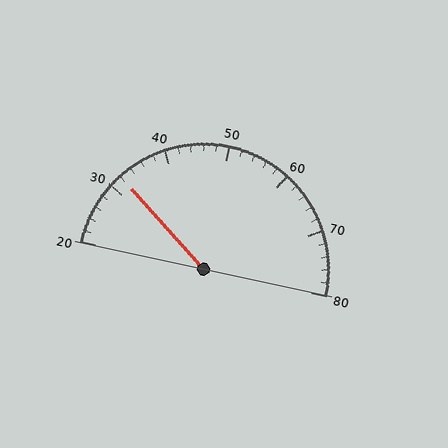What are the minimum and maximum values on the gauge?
The gauge ranges from 20 to 80.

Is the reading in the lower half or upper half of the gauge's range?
The reading is in the lower half of the range (20 to 80).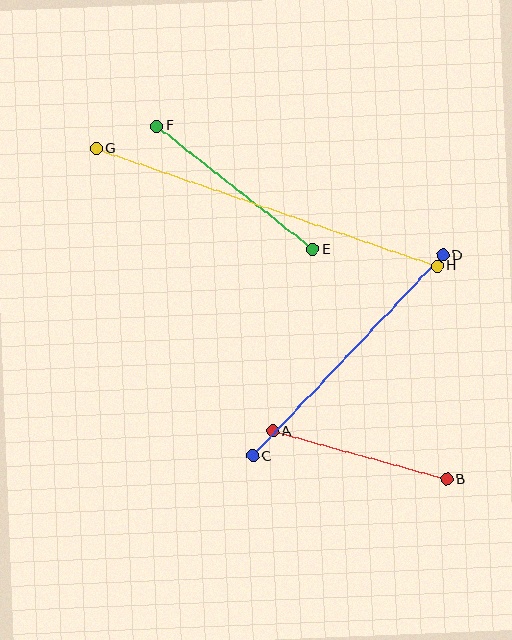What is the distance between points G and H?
The distance is approximately 361 pixels.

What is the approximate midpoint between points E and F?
The midpoint is at approximately (235, 188) pixels.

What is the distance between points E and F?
The distance is approximately 199 pixels.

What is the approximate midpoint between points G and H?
The midpoint is at approximately (267, 207) pixels.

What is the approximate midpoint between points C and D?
The midpoint is at approximately (348, 356) pixels.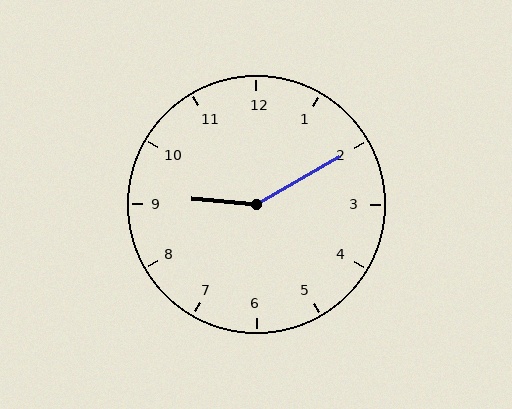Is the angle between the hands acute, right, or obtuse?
It is obtuse.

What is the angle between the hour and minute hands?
Approximately 145 degrees.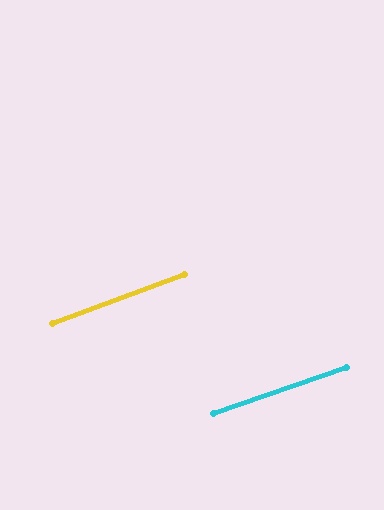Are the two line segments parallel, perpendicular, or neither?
Parallel — their directions differ by only 1.6°.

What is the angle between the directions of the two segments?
Approximately 2 degrees.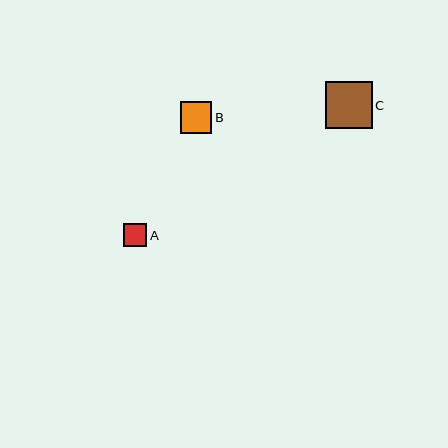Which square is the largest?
Square C is the largest with a size of approximately 47 pixels.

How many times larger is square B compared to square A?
Square B is approximately 1.3 times the size of square A.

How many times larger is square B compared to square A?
Square B is approximately 1.3 times the size of square A.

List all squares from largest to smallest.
From largest to smallest: C, B, A.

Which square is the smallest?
Square A is the smallest with a size of approximately 23 pixels.